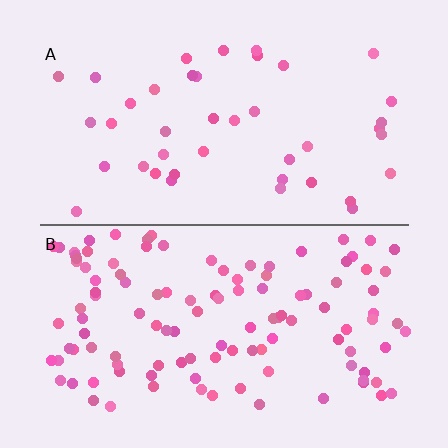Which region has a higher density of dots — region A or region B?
B (the bottom).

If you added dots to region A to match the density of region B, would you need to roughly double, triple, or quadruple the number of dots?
Approximately triple.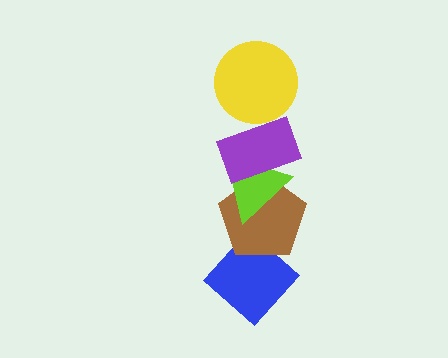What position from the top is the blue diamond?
The blue diamond is 5th from the top.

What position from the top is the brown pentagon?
The brown pentagon is 4th from the top.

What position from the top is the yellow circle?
The yellow circle is 1st from the top.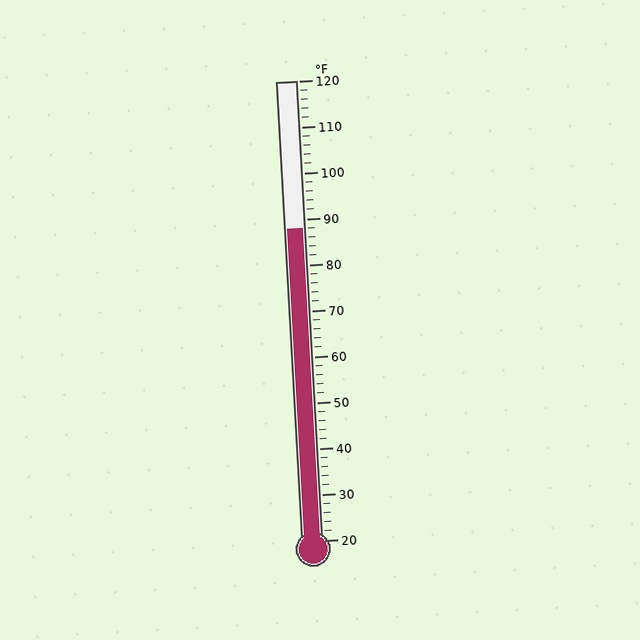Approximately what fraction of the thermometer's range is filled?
The thermometer is filled to approximately 70% of its range.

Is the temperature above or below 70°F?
The temperature is above 70°F.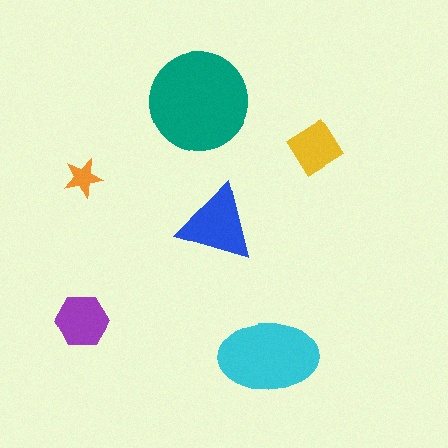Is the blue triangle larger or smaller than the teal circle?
Smaller.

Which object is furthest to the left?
The purple hexagon is leftmost.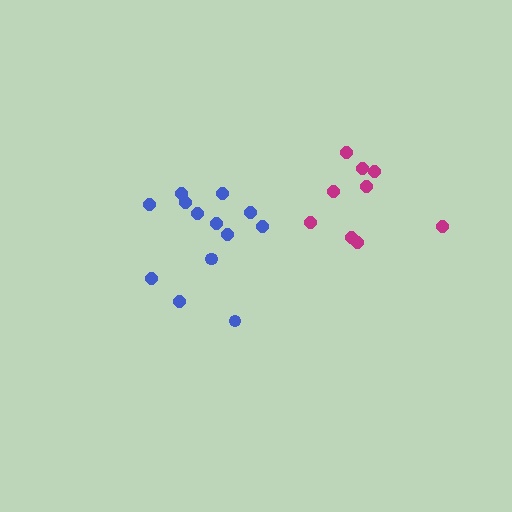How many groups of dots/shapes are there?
There are 2 groups.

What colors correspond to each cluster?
The clusters are colored: blue, magenta.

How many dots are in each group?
Group 1: 13 dots, Group 2: 9 dots (22 total).